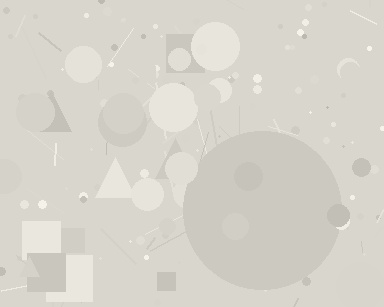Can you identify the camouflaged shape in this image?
The camouflaged shape is a circle.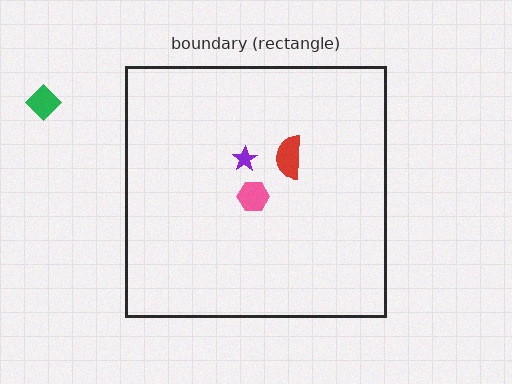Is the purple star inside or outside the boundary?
Inside.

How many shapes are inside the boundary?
3 inside, 1 outside.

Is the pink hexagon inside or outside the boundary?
Inside.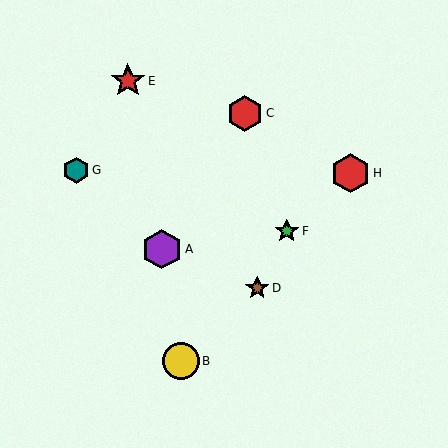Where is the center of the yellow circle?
The center of the yellow circle is at (181, 361).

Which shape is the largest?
The purple hexagon (labeled A) is the largest.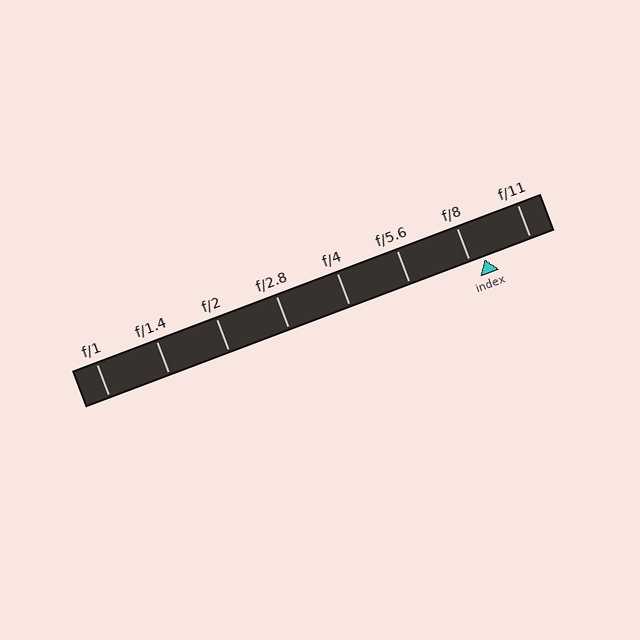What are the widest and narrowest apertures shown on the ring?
The widest aperture shown is f/1 and the narrowest is f/11.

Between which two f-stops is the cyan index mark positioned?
The index mark is between f/8 and f/11.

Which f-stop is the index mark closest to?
The index mark is closest to f/8.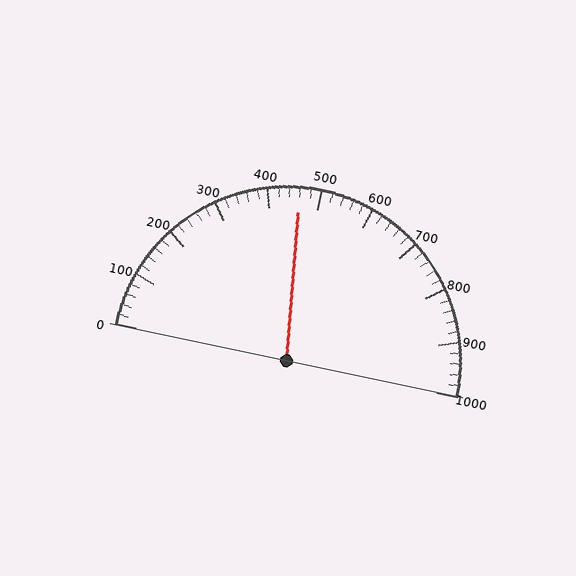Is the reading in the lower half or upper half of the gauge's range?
The reading is in the lower half of the range (0 to 1000).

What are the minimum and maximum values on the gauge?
The gauge ranges from 0 to 1000.